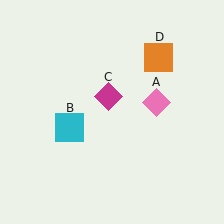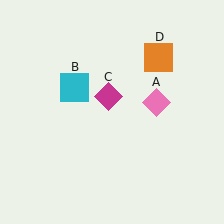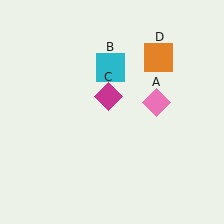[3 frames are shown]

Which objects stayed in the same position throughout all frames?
Pink diamond (object A) and magenta diamond (object C) and orange square (object D) remained stationary.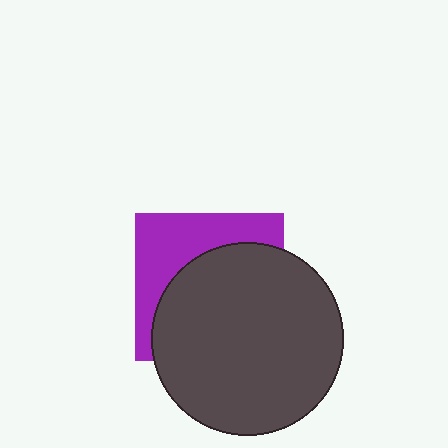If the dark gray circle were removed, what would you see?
You would see the complete purple square.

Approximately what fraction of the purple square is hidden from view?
Roughly 63% of the purple square is hidden behind the dark gray circle.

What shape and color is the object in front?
The object in front is a dark gray circle.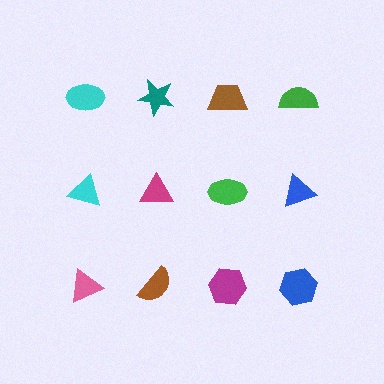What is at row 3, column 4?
A blue hexagon.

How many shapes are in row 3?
4 shapes.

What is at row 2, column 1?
A cyan triangle.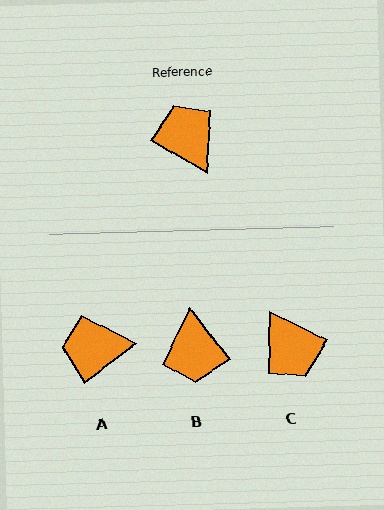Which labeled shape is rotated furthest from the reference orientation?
C, about 177 degrees away.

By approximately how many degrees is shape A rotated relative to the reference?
Approximately 67 degrees counter-clockwise.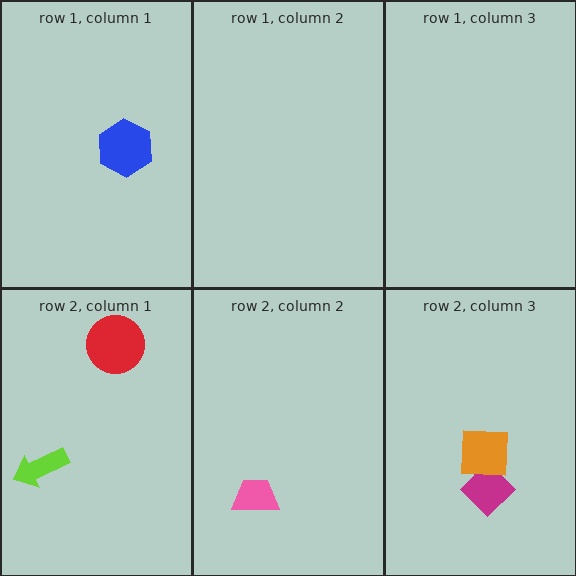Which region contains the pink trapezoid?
The row 2, column 2 region.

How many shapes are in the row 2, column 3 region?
2.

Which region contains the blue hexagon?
The row 1, column 1 region.